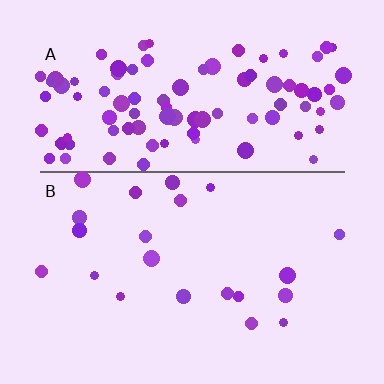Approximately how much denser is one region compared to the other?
Approximately 4.5× — region A over region B.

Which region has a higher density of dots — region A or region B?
A (the top).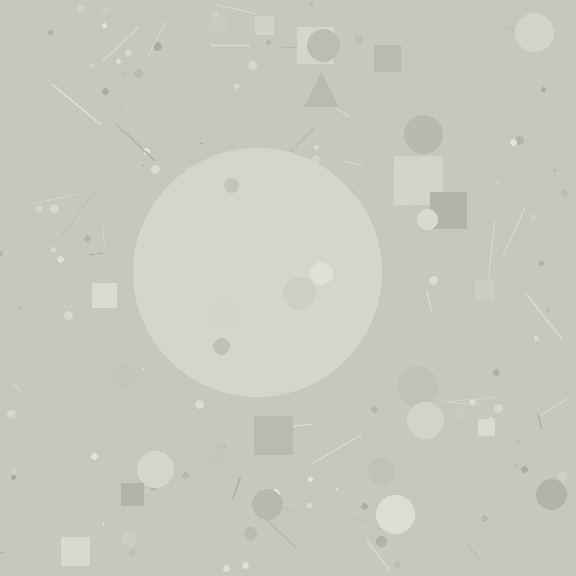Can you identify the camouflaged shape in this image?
The camouflaged shape is a circle.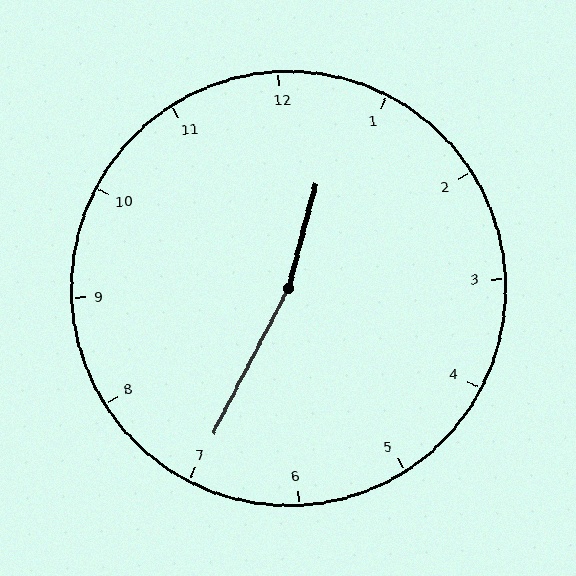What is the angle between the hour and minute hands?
Approximately 168 degrees.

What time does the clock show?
12:35.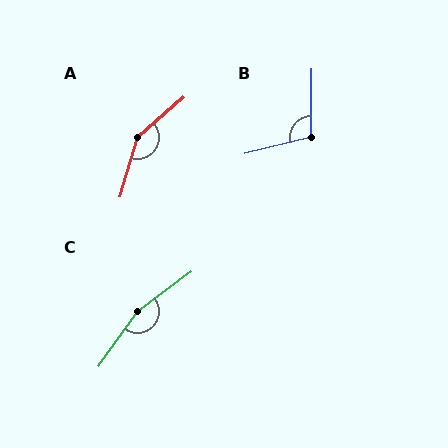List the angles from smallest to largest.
B (104°), A (148°), C (162°).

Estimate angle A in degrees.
Approximately 148 degrees.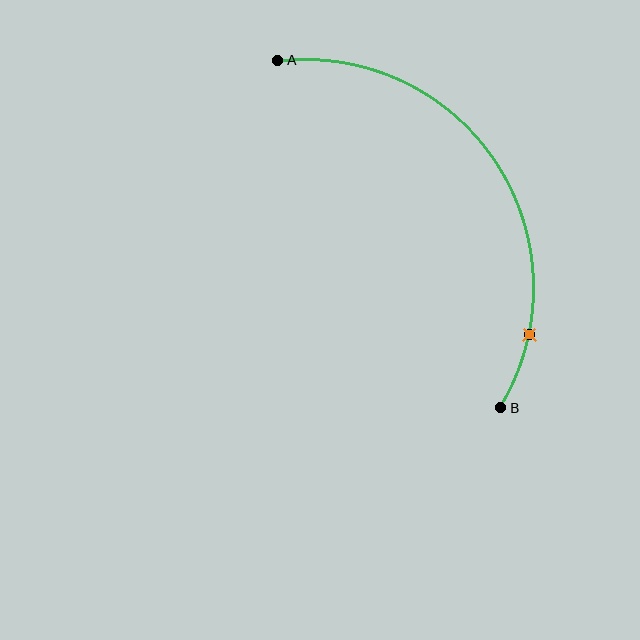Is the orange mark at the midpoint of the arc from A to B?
No. The orange mark lies on the arc but is closer to endpoint B. The arc midpoint would be at the point on the curve equidistant along the arc from both A and B.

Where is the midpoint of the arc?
The arc midpoint is the point on the curve farthest from the straight line joining A and B. It sits to the right of that line.